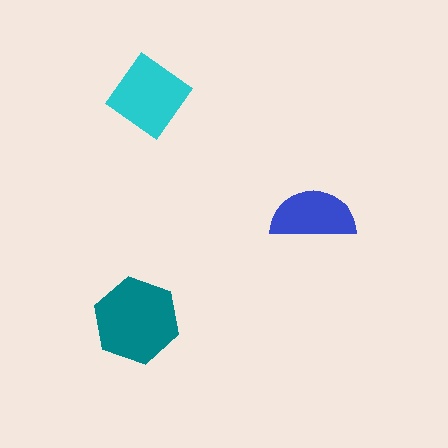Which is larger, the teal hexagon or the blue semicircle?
The teal hexagon.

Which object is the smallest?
The blue semicircle.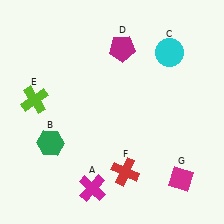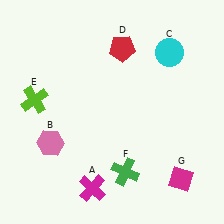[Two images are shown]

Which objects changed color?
B changed from green to pink. D changed from magenta to red. F changed from red to green.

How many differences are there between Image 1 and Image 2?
There are 3 differences between the two images.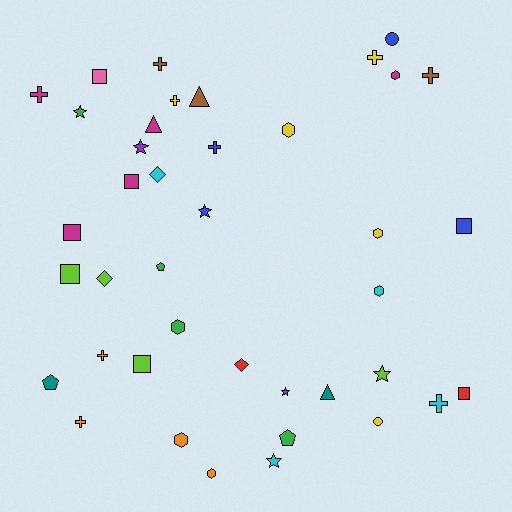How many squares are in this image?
There are 7 squares.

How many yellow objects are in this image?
There are 5 yellow objects.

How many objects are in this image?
There are 40 objects.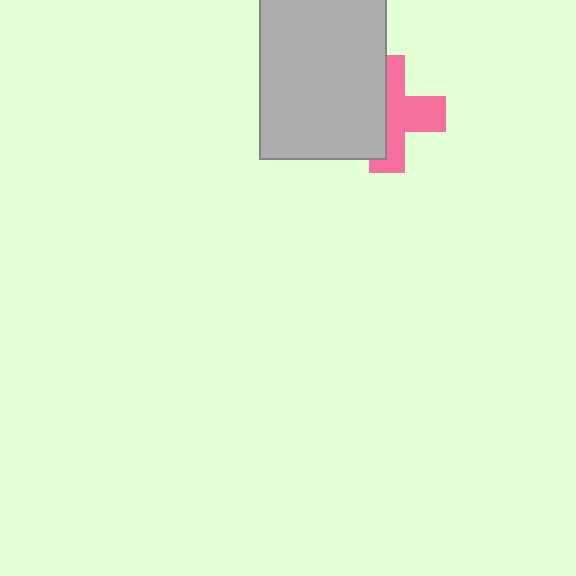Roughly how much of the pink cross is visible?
About half of it is visible (roughly 53%).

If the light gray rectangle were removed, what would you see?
You would see the complete pink cross.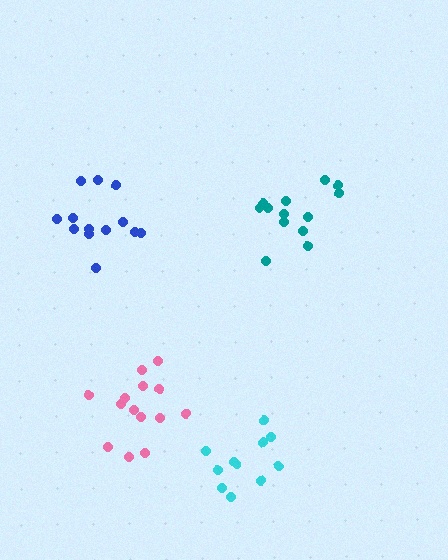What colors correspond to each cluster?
The clusters are colored: pink, teal, cyan, blue.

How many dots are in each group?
Group 1: 14 dots, Group 2: 13 dots, Group 3: 11 dots, Group 4: 13 dots (51 total).